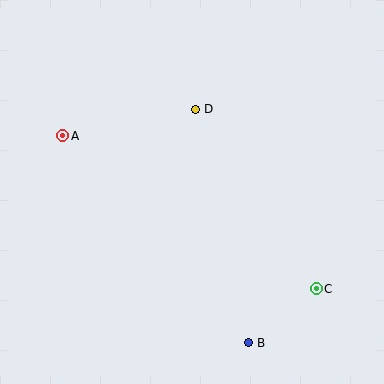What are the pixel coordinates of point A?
Point A is at (63, 136).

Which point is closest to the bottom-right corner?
Point C is closest to the bottom-right corner.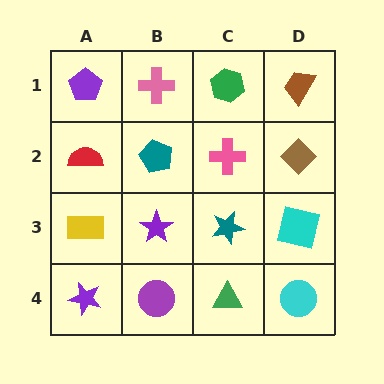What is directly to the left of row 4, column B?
A purple star.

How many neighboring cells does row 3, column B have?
4.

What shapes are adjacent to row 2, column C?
A green hexagon (row 1, column C), a teal star (row 3, column C), a teal pentagon (row 2, column B), a brown diamond (row 2, column D).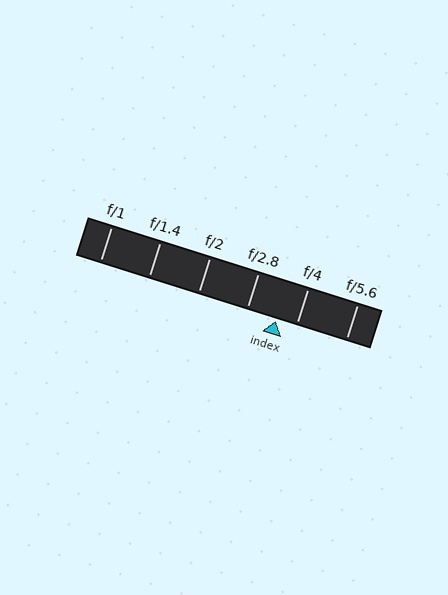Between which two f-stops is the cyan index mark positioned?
The index mark is between f/2.8 and f/4.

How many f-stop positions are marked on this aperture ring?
There are 6 f-stop positions marked.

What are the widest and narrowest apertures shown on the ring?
The widest aperture shown is f/1 and the narrowest is f/5.6.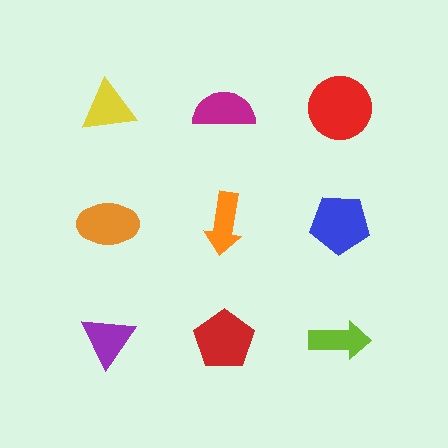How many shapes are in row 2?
3 shapes.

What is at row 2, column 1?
An orange ellipse.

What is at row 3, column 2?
A red pentagon.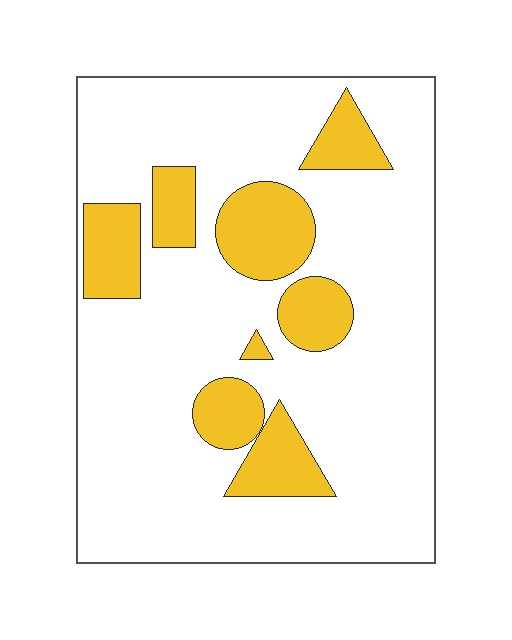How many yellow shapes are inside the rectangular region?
8.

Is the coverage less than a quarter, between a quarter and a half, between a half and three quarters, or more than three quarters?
Less than a quarter.